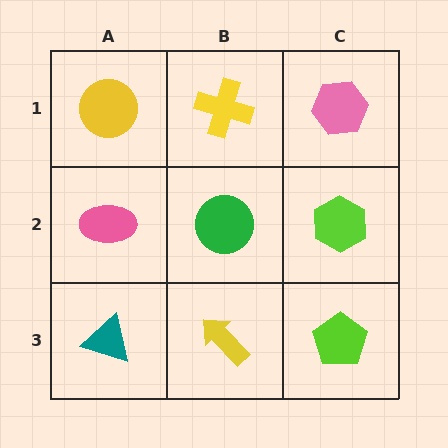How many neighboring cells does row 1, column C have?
2.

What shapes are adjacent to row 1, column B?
A green circle (row 2, column B), a yellow circle (row 1, column A), a pink hexagon (row 1, column C).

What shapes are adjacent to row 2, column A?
A yellow circle (row 1, column A), a teal triangle (row 3, column A), a green circle (row 2, column B).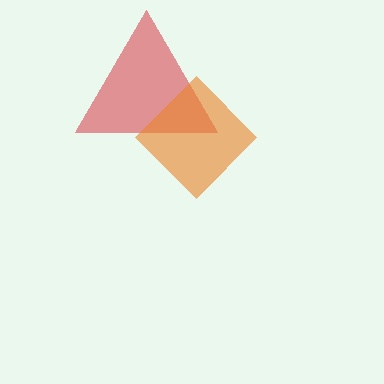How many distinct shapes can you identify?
There are 2 distinct shapes: a red triangle, an orange diamond.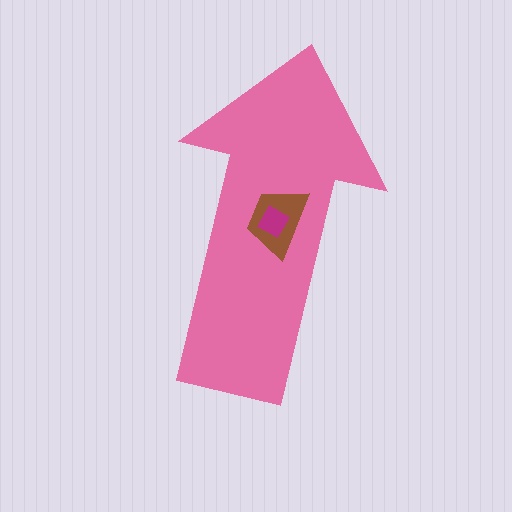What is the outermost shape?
The pink arrow.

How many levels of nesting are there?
3.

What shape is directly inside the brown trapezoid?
The magenta diamond.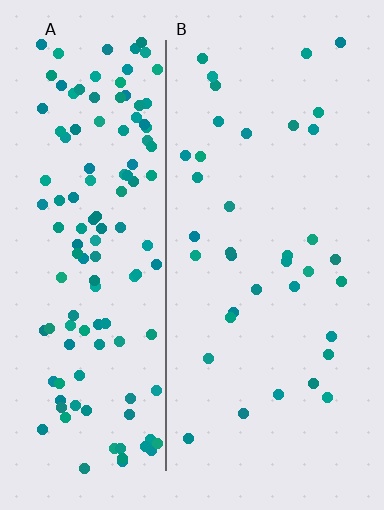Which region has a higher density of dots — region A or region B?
A (the left).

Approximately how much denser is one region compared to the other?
Approximately 3.7× — region A over region B.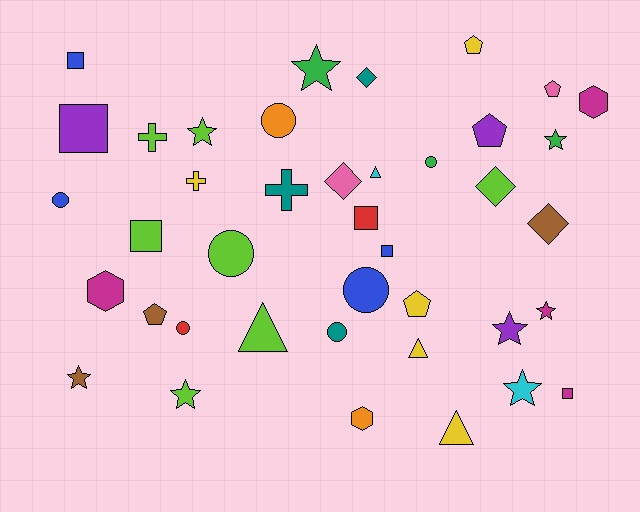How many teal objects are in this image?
There are 3 teal objects.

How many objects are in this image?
There are 40 objects.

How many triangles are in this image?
There are 4 triangles.